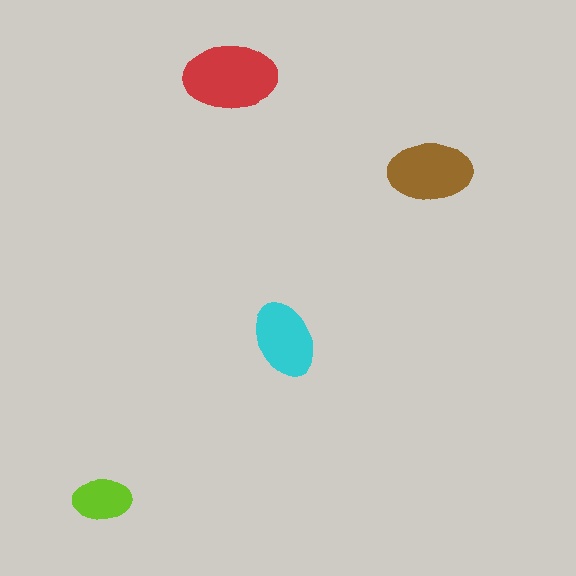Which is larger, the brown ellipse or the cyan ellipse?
The brown one.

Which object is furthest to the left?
The lime ellipse is leftmost.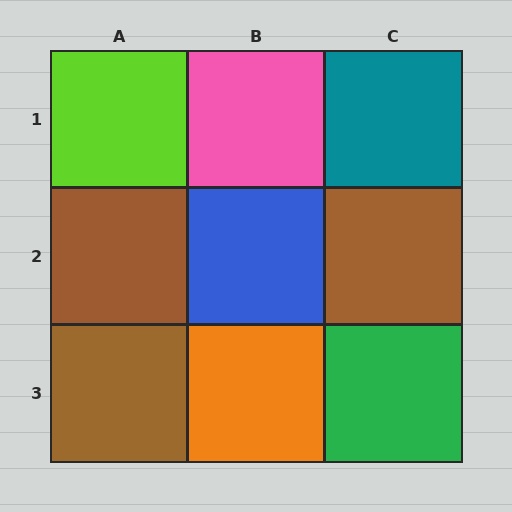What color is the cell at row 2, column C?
Brown.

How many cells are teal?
1 cell is teal.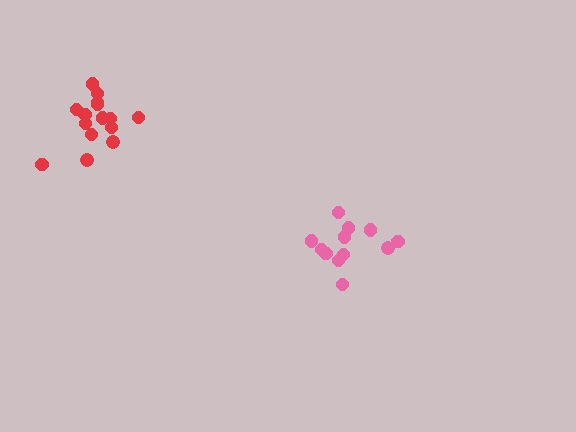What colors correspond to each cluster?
The clusters are colored: red, pink.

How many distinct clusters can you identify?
There are 2 distinct clusters.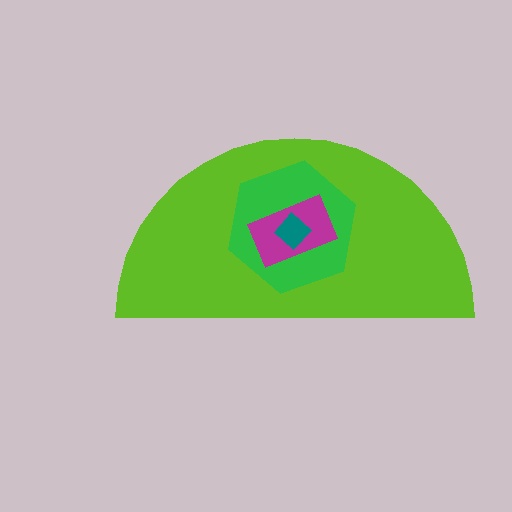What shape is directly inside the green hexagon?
The magenta rectangle.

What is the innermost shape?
The teal diamond.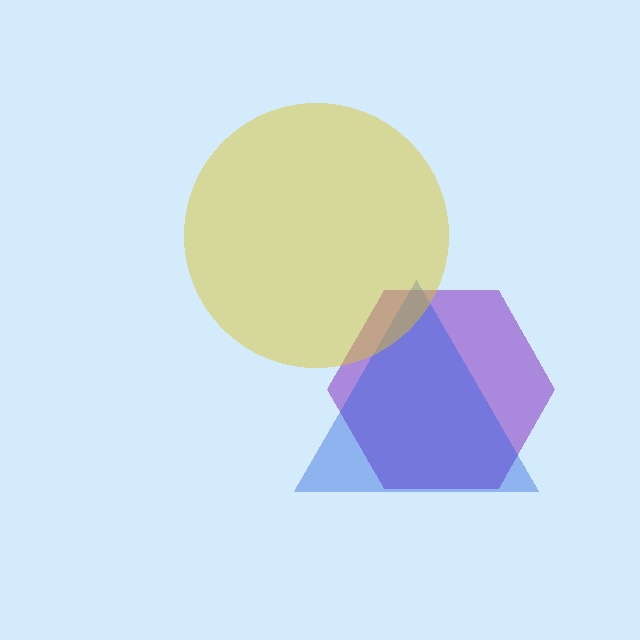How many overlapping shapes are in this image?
There are 3 overlapping shapes in the image.